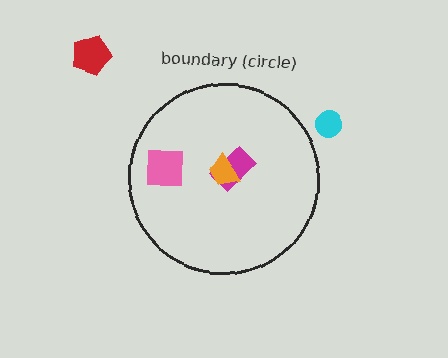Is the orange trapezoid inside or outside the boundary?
Inside.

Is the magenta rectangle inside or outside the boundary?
Inside.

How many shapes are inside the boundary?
3 inside, 2 outside.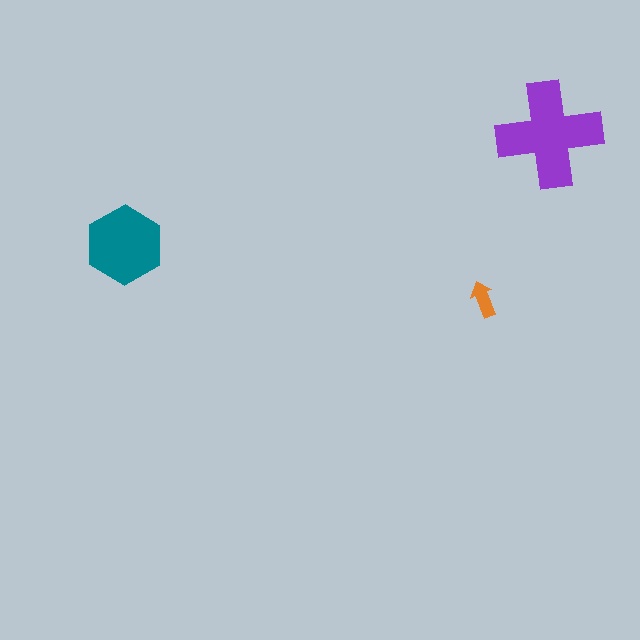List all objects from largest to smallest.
The purple cross, the teal hexagon, the orange arrow.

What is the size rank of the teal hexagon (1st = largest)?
2nd.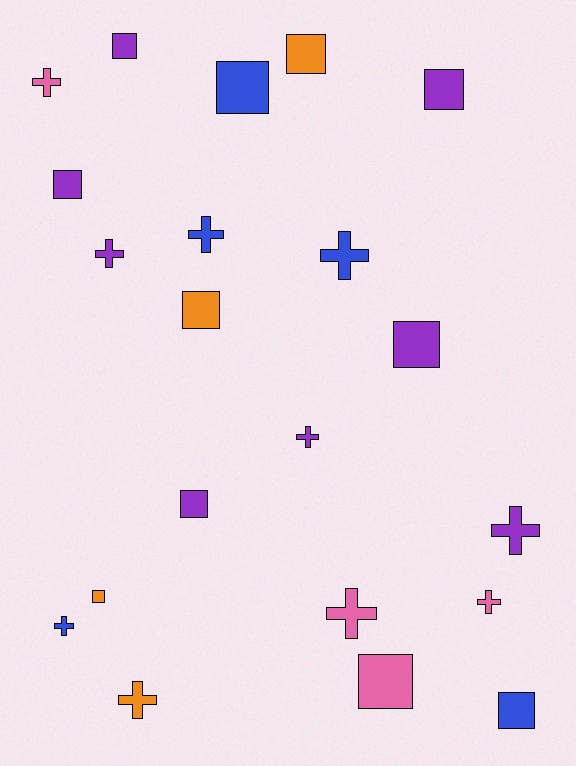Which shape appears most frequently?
Square, with 11 objects.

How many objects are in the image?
There are 21 objects.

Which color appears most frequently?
Purple, with 8 objects.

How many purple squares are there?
There are 5 purple squares.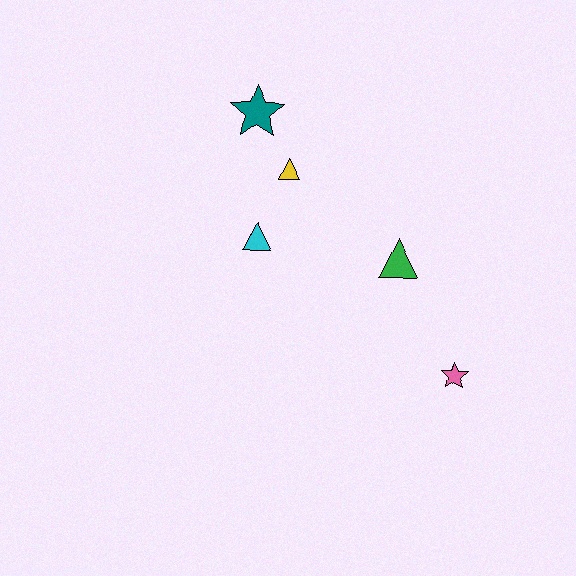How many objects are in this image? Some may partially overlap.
There are 5 objects.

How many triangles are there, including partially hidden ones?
There are 3 triangles.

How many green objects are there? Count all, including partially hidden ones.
There is 1 green object.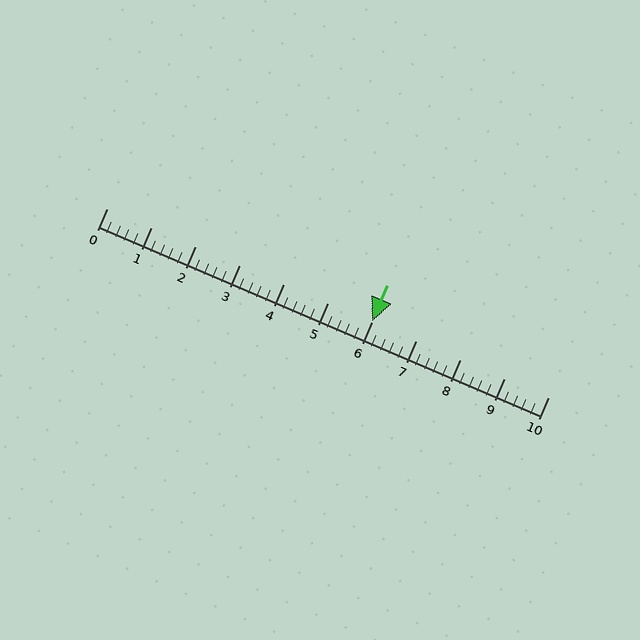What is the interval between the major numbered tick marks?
The major tick marks are spaced 1 units apart.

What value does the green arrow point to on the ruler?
The green arrow points to approximately 6.0.